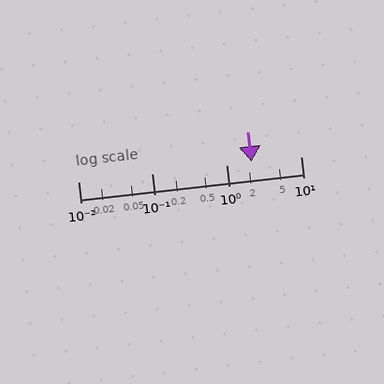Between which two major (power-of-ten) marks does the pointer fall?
The pointer is between 1 and 10.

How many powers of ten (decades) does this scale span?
The scale spans 3 decades, from 0.01 to 10.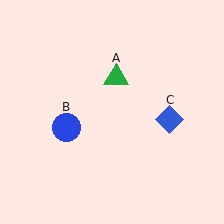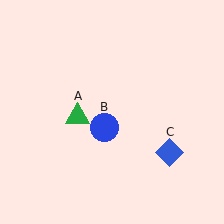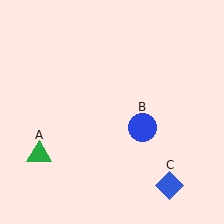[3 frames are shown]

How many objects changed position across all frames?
3 objects changed position: green triangle (object A), blue circle (object B), blue diamond (object C).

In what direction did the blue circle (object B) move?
The blue circle (object B) moved right.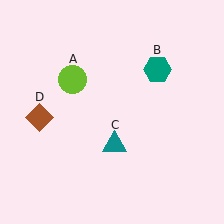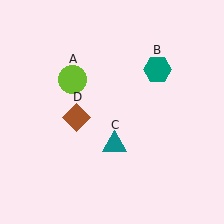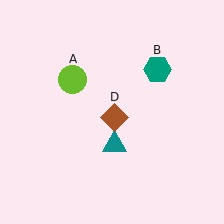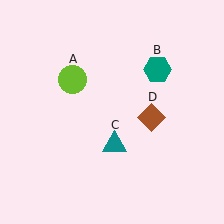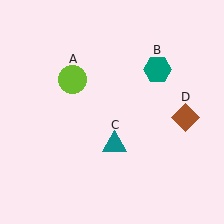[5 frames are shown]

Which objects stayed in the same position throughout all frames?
Lime circle (object A) and teal hexagon (object B) and teal triangle (object C) remained stationary.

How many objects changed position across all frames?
1 object changed position: brown diamond (object D).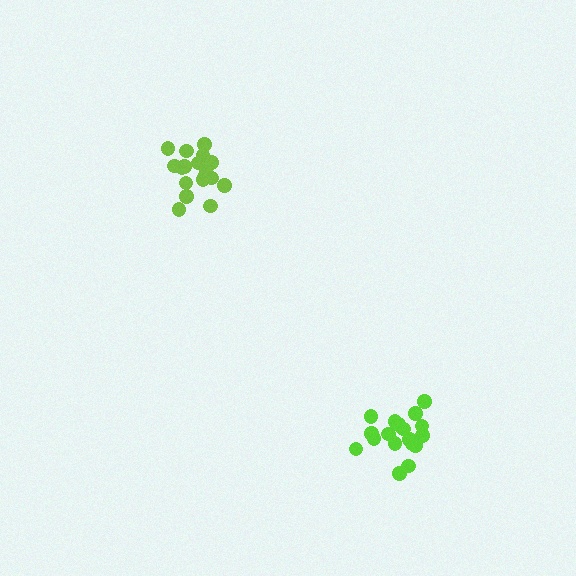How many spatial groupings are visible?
There are 2 spatial groupings.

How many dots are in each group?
Group 1: 19 dots, Group 2: 18 dots (37 total).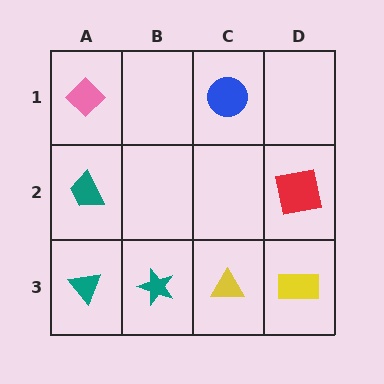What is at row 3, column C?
A yellow triangle.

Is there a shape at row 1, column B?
No, that cell is empty.